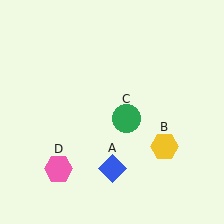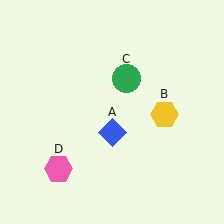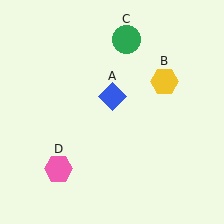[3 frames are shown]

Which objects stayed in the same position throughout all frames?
Pink hexagon (object D) remained stationary.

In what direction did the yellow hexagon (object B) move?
The yellow hexagon (object B) moved up.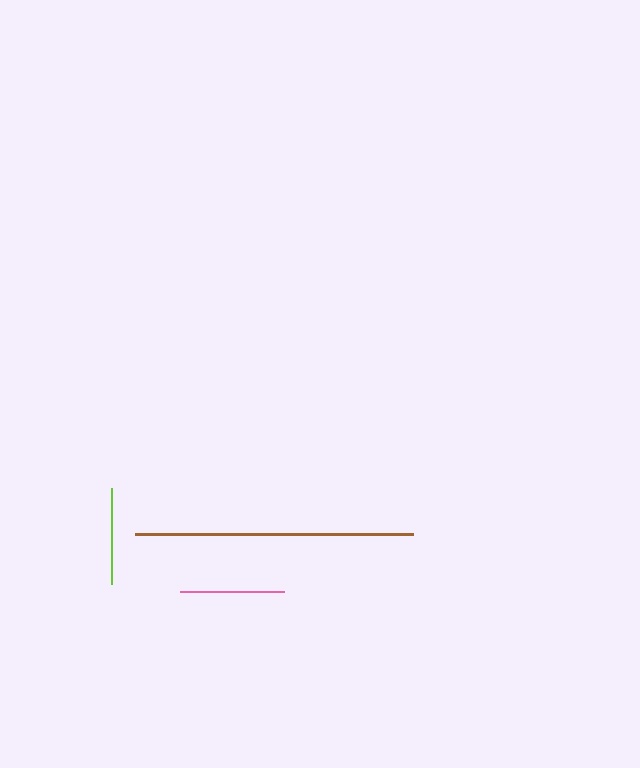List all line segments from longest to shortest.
From longest to shortest: brown, pink, lime.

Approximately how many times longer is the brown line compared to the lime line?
The brown line is approximately 2.9 times the length of the lime line.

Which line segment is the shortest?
The lime line is the shortest at approximately 96 pixels.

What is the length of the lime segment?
The lime segment is approximately 96 pixels long.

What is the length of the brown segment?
The brown segment is approximately 278 pixels long.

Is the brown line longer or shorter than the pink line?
The brown line is longer than the pink line.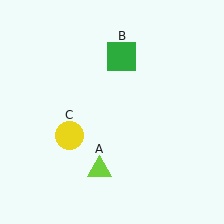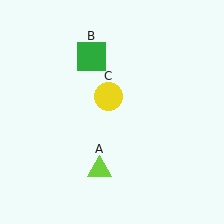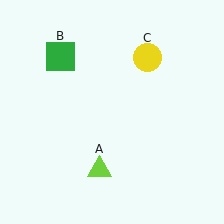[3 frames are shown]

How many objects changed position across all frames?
2 objects changed position: green square (object B), yellow circle (object C).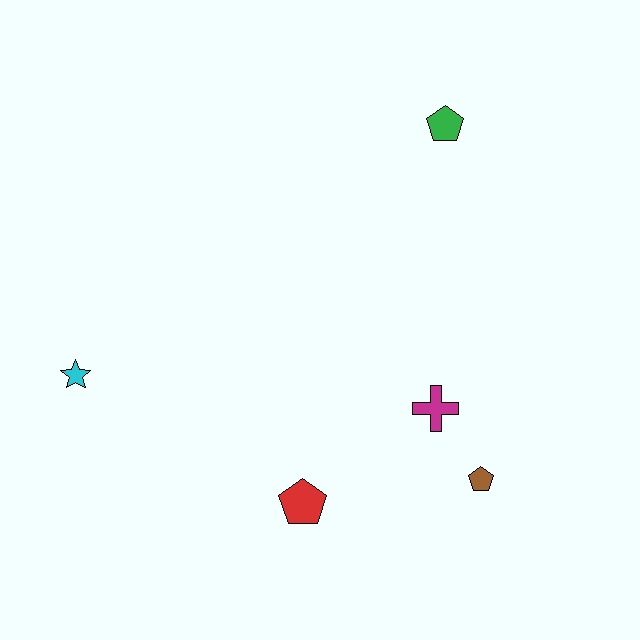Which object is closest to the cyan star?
The red pentagon is closest to the cyan star.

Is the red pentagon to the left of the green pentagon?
Yes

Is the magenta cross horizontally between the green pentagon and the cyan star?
Yes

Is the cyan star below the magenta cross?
No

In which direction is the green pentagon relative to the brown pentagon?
The green pentagon is above the brown pentagon.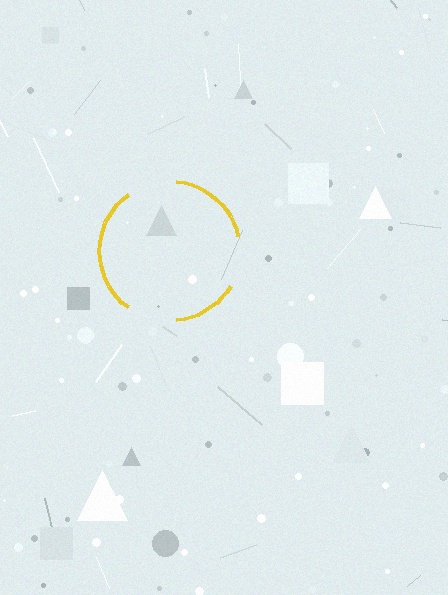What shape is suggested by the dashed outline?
The dashed outline suggests a circle.